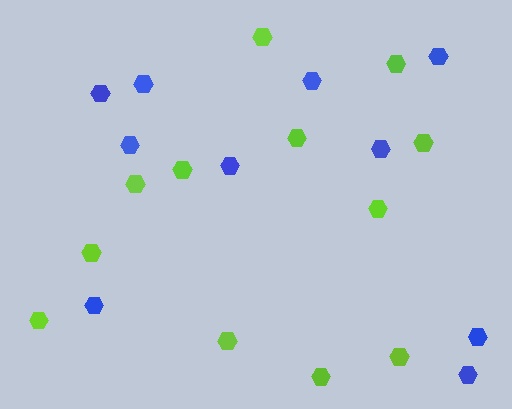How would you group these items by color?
There are 2 groups: one group of lime hexagons (12) and one group of blue hexagons (10).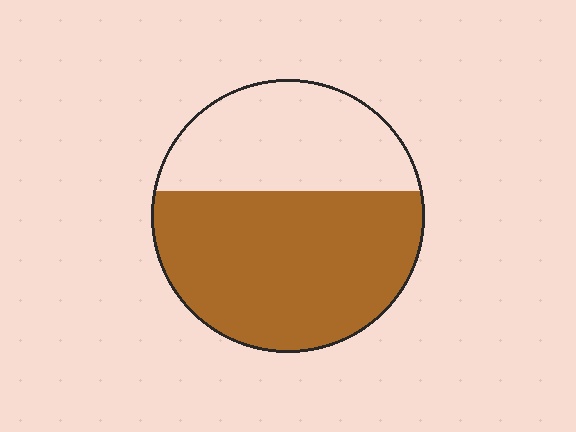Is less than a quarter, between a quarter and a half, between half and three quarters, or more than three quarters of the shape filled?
Between half and three quarters.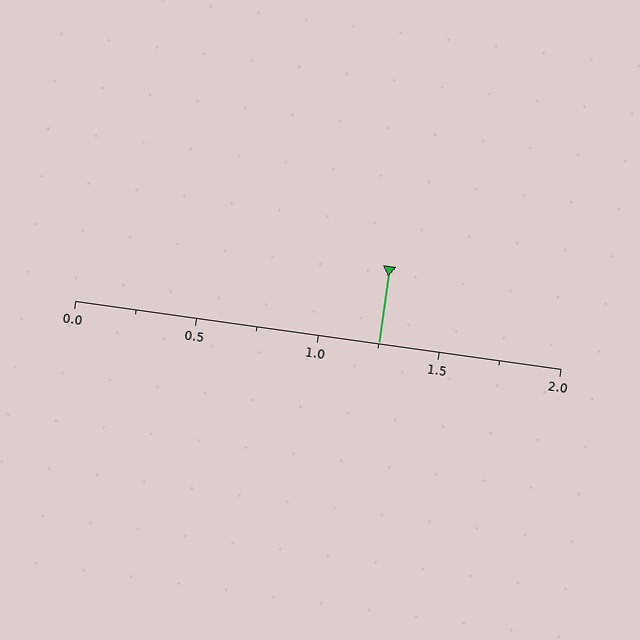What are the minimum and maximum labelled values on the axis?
The axis runs from 0.0 to 2.0.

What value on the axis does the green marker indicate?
The marker indicates approximately 1.25.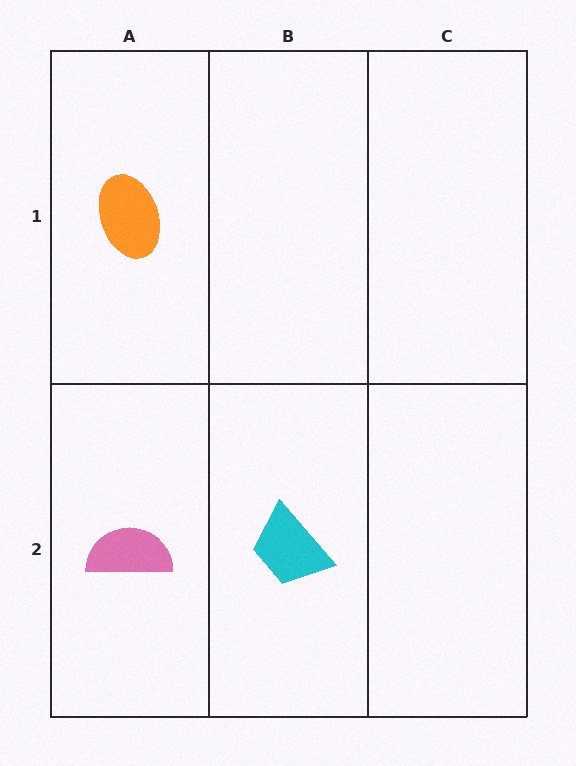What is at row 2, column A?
A pink semicircle.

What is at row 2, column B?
A cyan trapezoid.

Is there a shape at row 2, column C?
No, that cell is empty.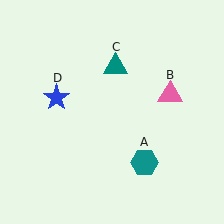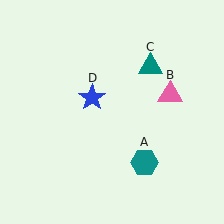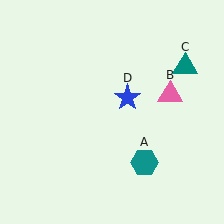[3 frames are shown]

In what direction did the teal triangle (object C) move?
The teal triangle (object C) moved right.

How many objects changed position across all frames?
2 objects changed position: teal triangle (object C), blue star (object D).